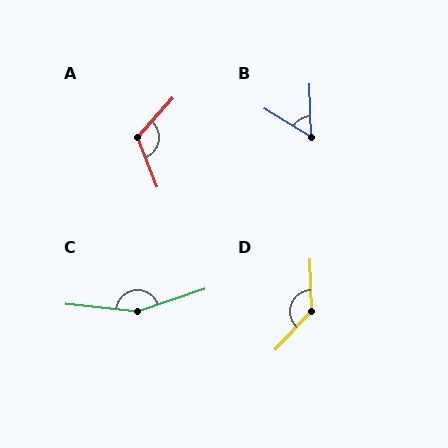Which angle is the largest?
C, at approximately 156 degrees.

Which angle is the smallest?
B, at approximately 57 degrees.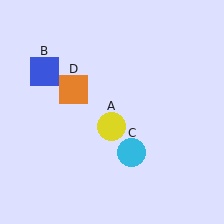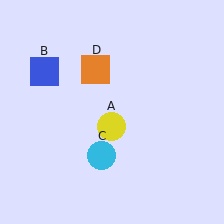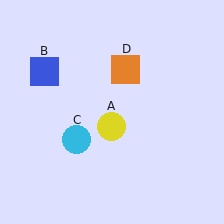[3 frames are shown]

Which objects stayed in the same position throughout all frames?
Yellow circle (object A) and blue square (object B) remained stationary.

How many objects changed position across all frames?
2 objects changed position: cyan circle (object C), orange square (object D).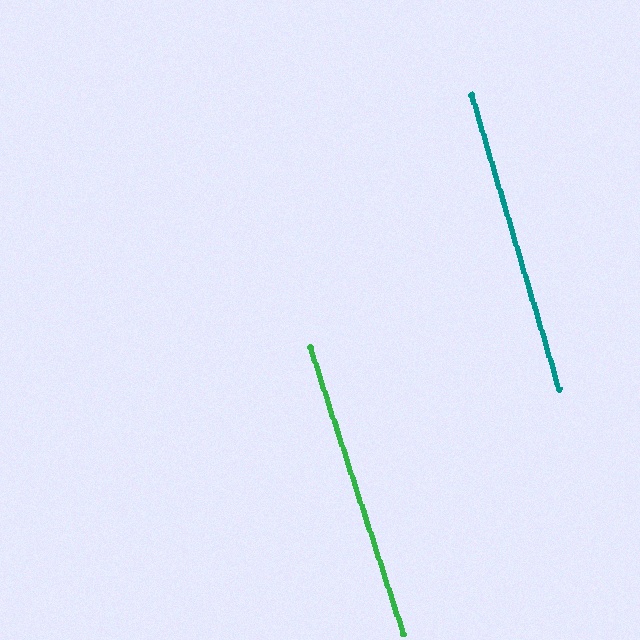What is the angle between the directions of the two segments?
Approximately 2 degrees.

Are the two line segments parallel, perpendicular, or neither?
Parallel — their directions differ by only 1.6°.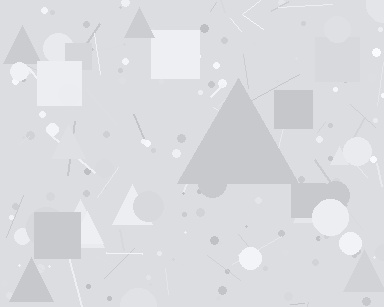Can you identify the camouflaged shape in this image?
The camouflaged shape is a triangle.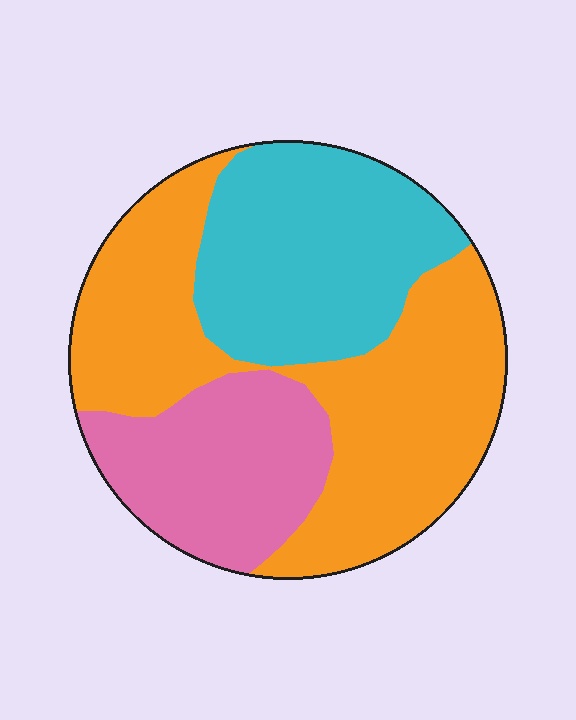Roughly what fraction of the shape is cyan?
Cyan takes up about one third (1/3) of the shape.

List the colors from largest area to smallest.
From largest to smallest: orange, cyan, pink.